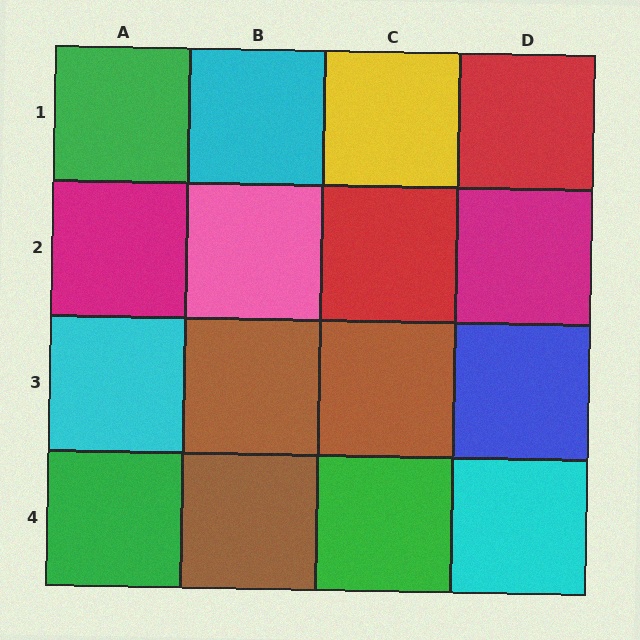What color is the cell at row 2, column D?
Magenta.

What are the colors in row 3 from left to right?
Cyan, brown, brown, blue.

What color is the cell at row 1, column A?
Green.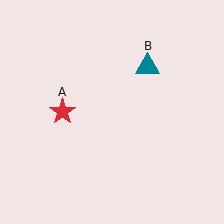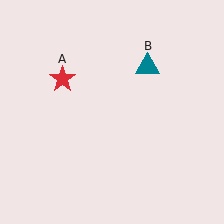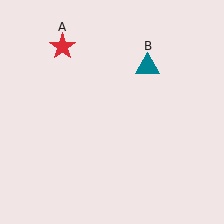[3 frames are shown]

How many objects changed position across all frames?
1 object changed position: red star (object A).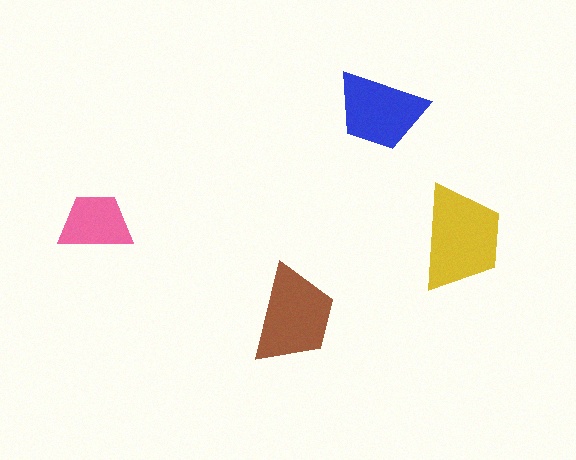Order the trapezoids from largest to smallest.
the yellow one, the brown one, the blue one, the pink one.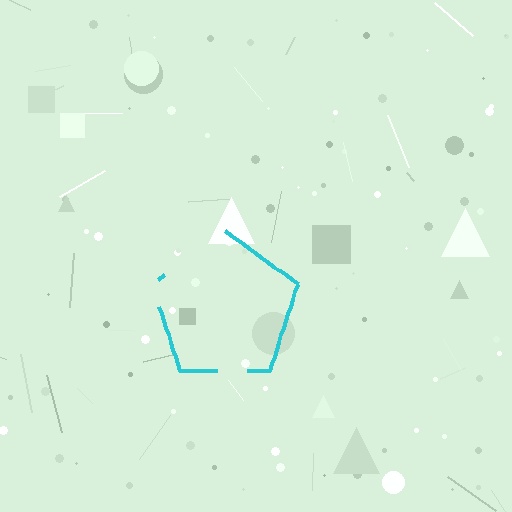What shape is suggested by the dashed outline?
The dashed outline suggests a pentagon.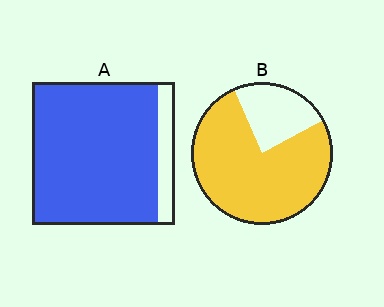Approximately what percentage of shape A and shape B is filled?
A is approximately 90% and B is approximately 75%.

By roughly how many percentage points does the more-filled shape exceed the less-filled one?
By roughly 10 percentage points (A over B).